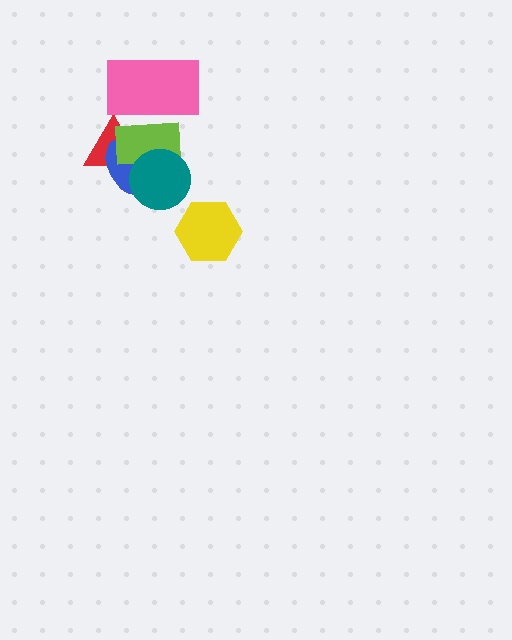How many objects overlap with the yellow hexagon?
0 objects overlap with the yellow hexagon.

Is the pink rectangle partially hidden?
No, no other shape covers it.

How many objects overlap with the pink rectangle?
1 object overlaps with the pink rectangle.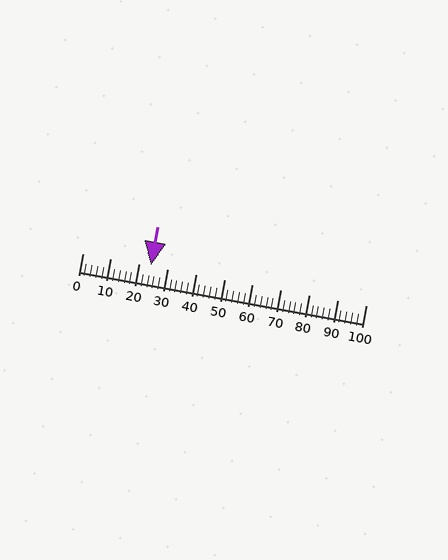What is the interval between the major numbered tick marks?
The major tick marks are spaced 10 units apart.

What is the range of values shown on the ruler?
The ruler shows values from 0 to 100.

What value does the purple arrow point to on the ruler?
The purple arrow points to approximately 24.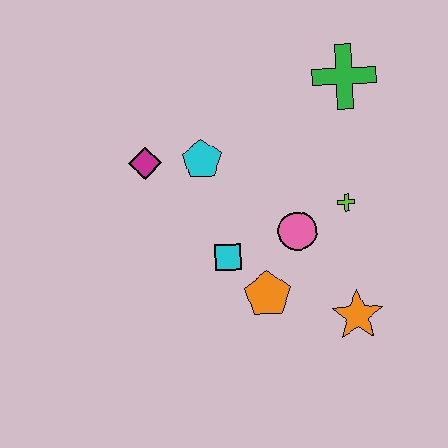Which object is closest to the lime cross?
The pink circle is closest to the lime cross.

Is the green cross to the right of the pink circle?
Yes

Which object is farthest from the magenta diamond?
The orange star is farthest from the magenta diamond.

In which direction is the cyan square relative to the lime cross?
The cyan square is to the left of the lime cross.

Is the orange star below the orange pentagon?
Yes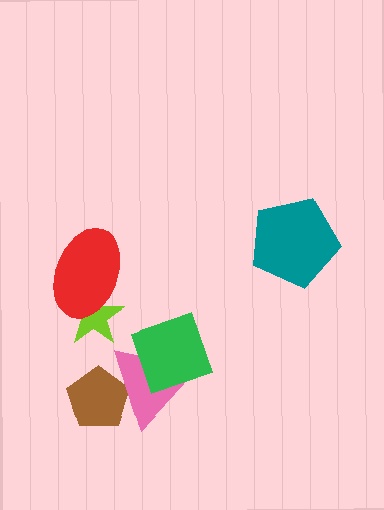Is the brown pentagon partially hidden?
Yes, it is partially covered by another shape.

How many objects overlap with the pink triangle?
2 objects overlap with the pink triangle.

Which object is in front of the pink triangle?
The green square is in front of the pink triangle.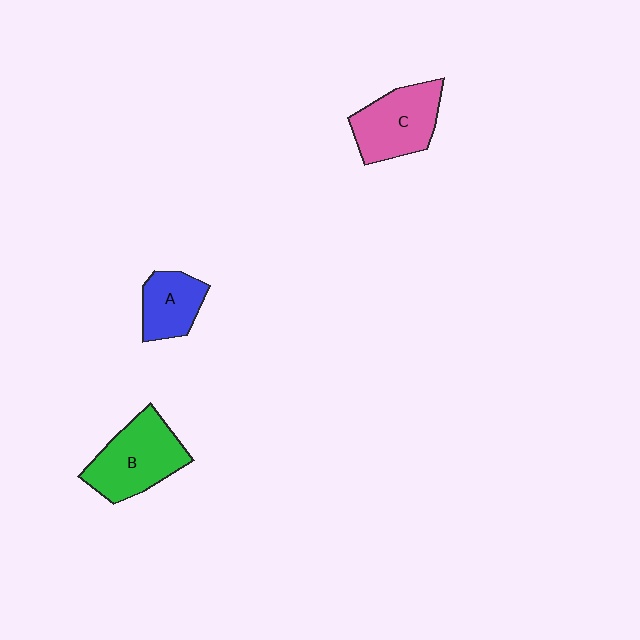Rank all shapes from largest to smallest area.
From largest to smallest: B (green), C (pink), A (blue).